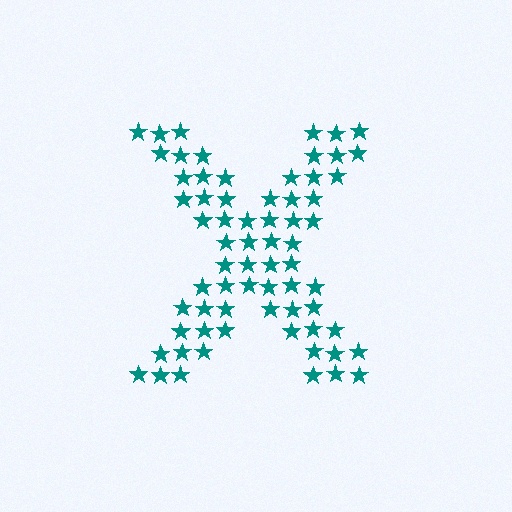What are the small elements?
The small elements are stars.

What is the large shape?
The large shape is the letter X.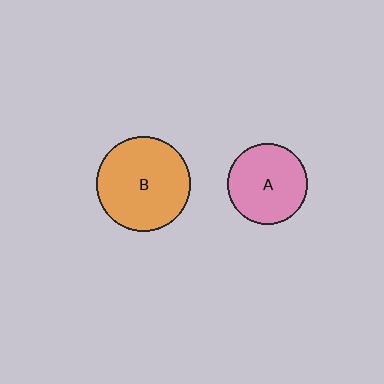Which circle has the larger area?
Circle B (orange).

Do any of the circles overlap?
No, none of the circles overlap.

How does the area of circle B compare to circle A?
Approximately 1.4 times.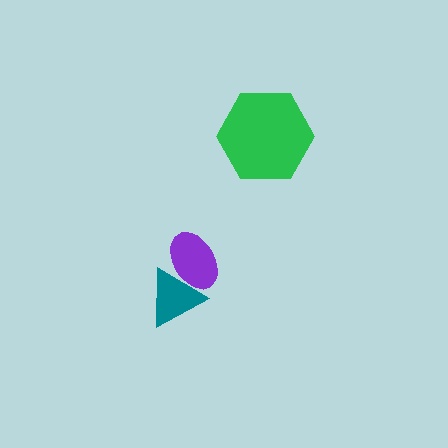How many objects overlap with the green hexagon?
0 objects overlap with the green hexagon.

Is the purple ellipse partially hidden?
Yes, it is partially covered by another shape.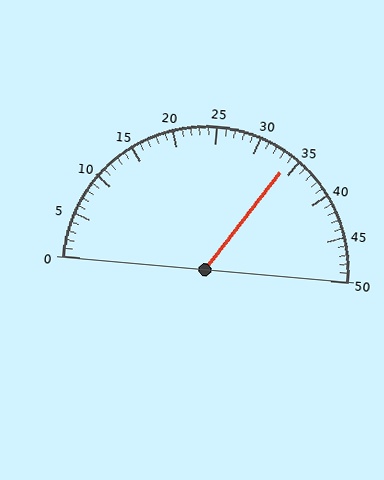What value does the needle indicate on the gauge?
The needle indicates approximately 34.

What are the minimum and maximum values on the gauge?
The gauge ranges from 0 to 50.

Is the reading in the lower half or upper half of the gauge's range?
The reading is in the upper half of the range (0 to 50).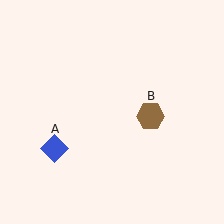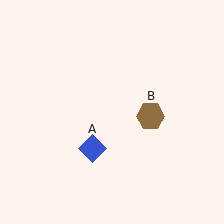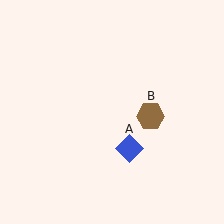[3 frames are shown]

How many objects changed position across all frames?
1 object changed position: blue diamond (object A).